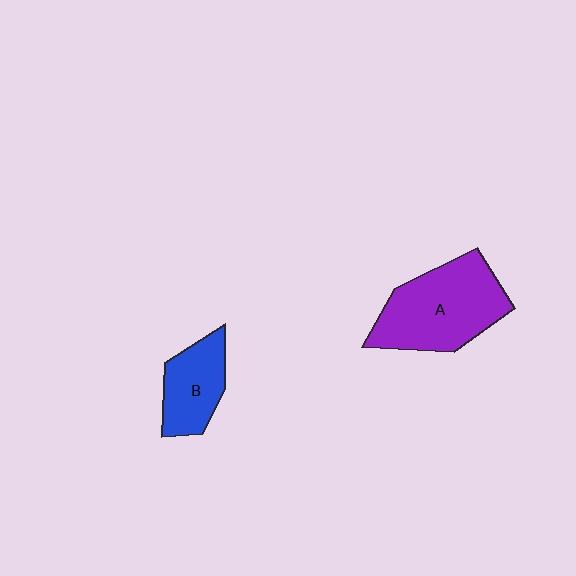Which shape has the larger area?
Shape A (purple).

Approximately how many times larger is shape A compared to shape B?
Approximately 1.8 times.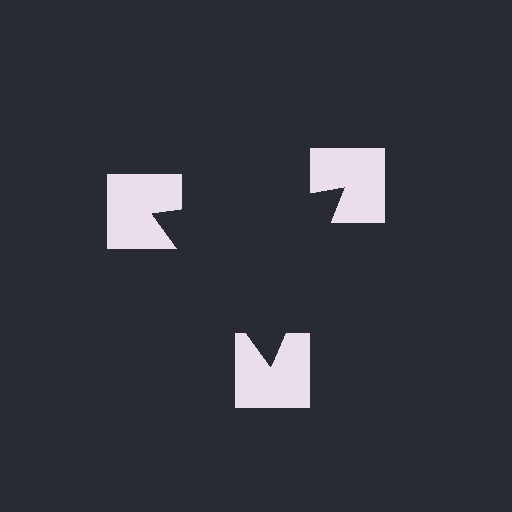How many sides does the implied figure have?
3 sides.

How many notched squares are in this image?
There are 3 — one at each vertex of the illusory triangle.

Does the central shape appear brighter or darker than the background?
It typically appears slightly darker than the background, even though no actual brightness change is drawn.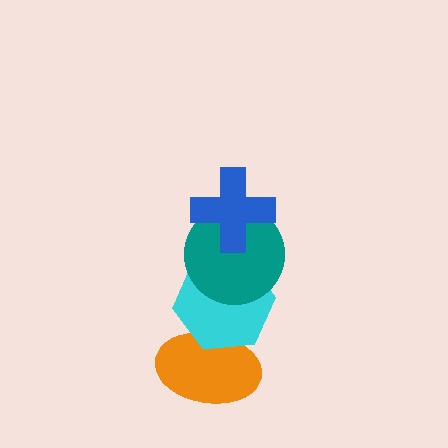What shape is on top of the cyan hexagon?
The teal circle is on top of the cyan hexagon.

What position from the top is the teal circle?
The teal circle is 2nd from the top.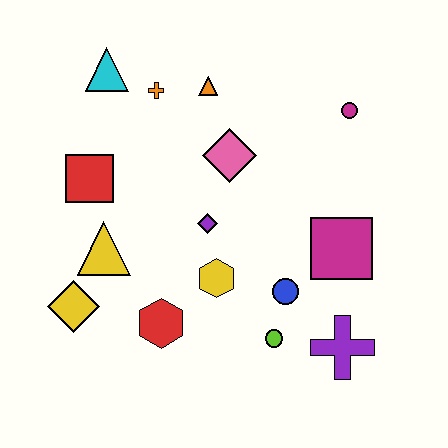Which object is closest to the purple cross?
The lime circle is closest to the purple cross.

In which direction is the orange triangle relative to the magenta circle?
The orange triangle is to the left of the magenta circle.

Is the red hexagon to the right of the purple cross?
No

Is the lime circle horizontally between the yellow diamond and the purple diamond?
No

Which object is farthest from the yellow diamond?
The magenta circle is farthest from the yellow diamond.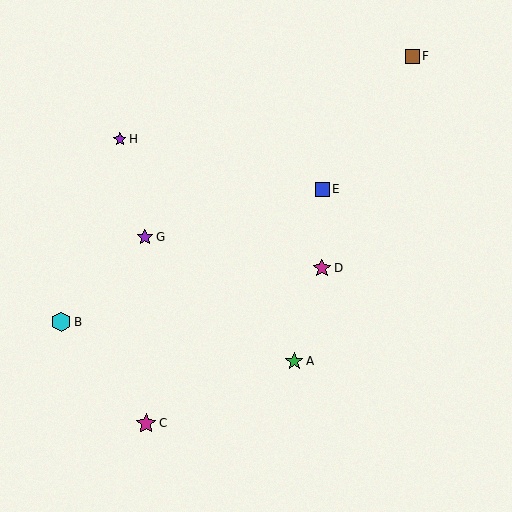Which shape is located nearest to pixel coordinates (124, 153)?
The purple star (labeled H) at (120, 139) is nearest to that location.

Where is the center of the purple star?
The center of the purple star is at (145, 237).